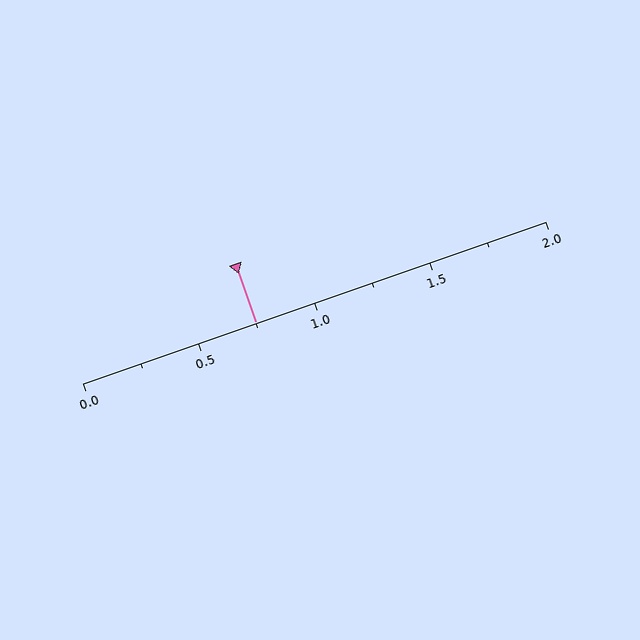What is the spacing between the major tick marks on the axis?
The major ticks are spaced 0.5 apart.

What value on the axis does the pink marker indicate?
The marker indicates approximately 0.75.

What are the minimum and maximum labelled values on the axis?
The axis runs from 0.0 to 2.0.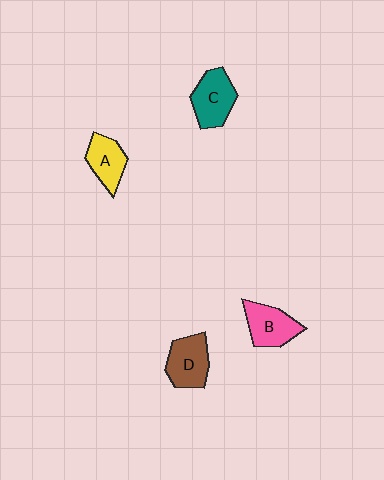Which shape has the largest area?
Shape C (teal).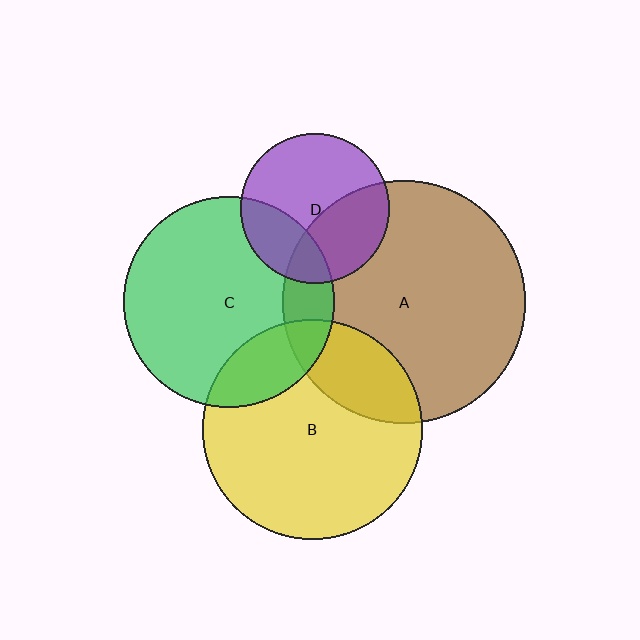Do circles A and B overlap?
Yes.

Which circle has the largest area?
Circle A (brown).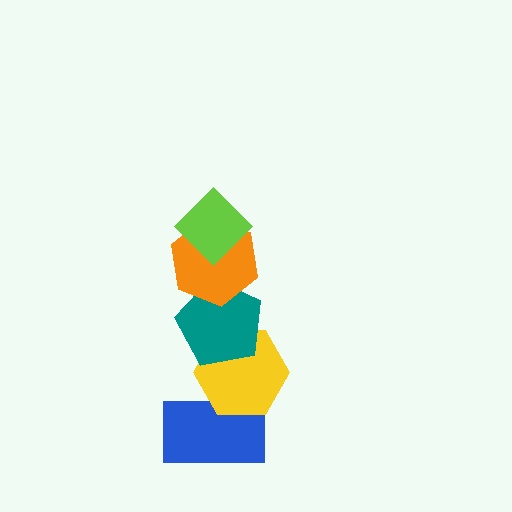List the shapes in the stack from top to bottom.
From top to bottom: the lime diamond, the orange hexagon, the teal pentagon, the yellow hexagon, the blue rectangle.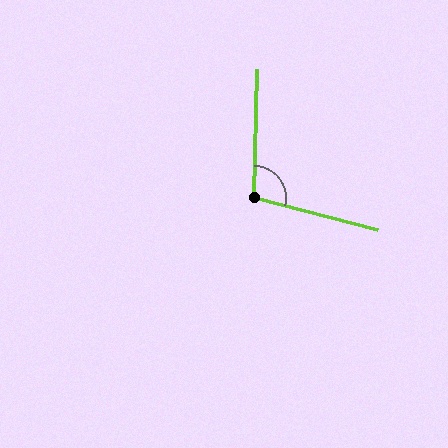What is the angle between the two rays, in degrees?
Approximately 103 degrees.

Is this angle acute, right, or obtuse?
It is obtuse.